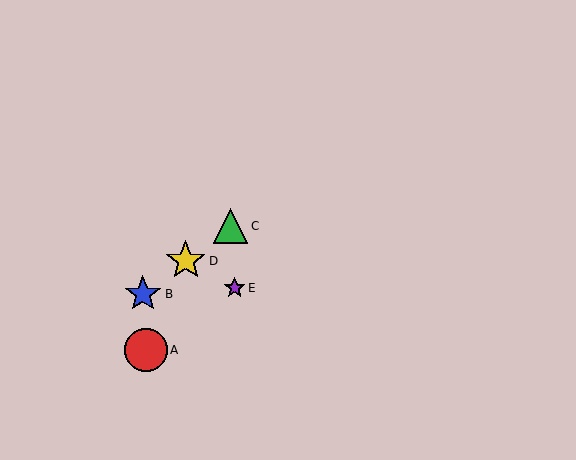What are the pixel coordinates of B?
Object B is at (143, 294).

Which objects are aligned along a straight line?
Objects B, C, D are aligned along a straight line.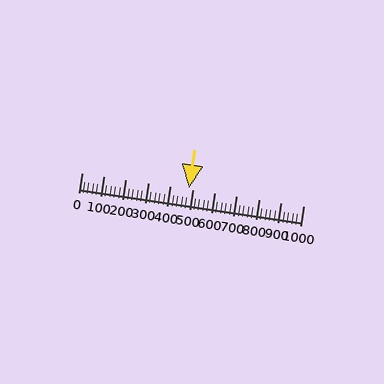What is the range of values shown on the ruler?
The ruler shows values from 0 to 1000.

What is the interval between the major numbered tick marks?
The major tick marks are spaced 100 units apart.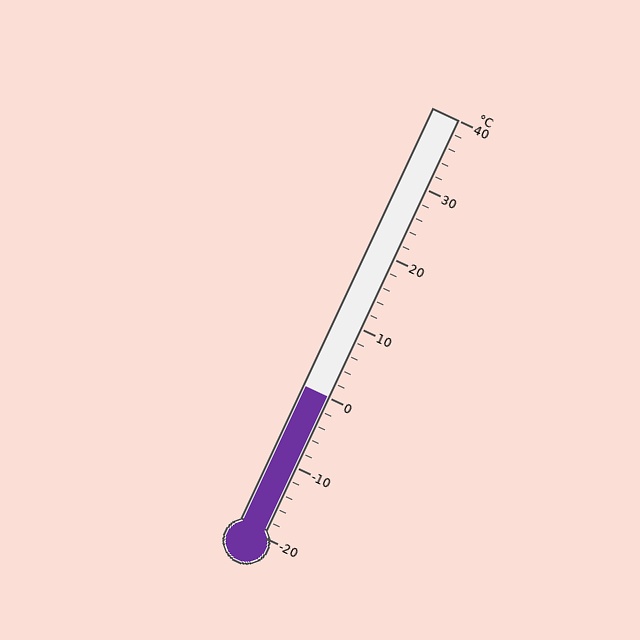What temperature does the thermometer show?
The thermometer shows approximately 0°C.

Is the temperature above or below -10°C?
The temperature is above -10°C.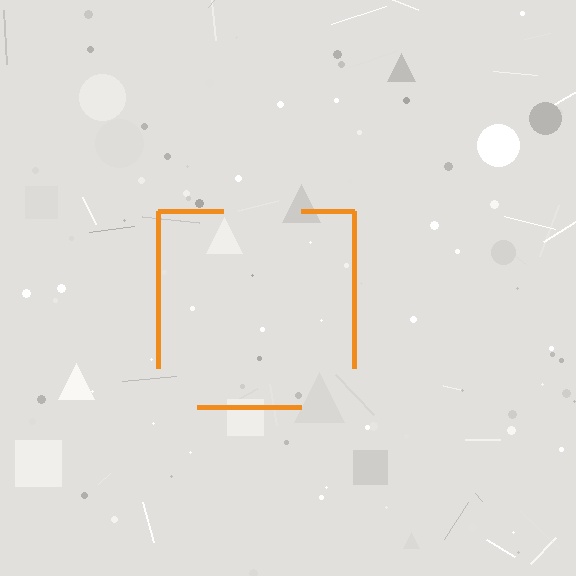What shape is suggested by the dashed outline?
The dashed outline suggests a square.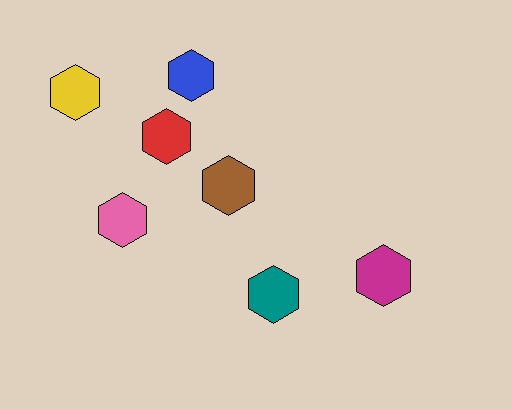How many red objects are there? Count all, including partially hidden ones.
There is 1 red object.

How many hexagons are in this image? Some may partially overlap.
There are 7 hexagons.